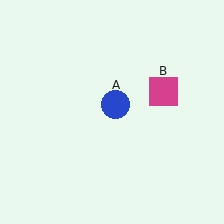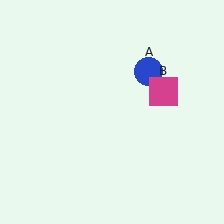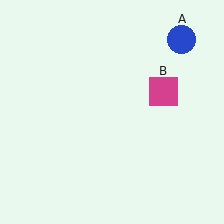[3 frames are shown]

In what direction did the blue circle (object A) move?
The blue circle (object A) moved up and to the right.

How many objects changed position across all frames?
1 object changed position: blue circle (object A).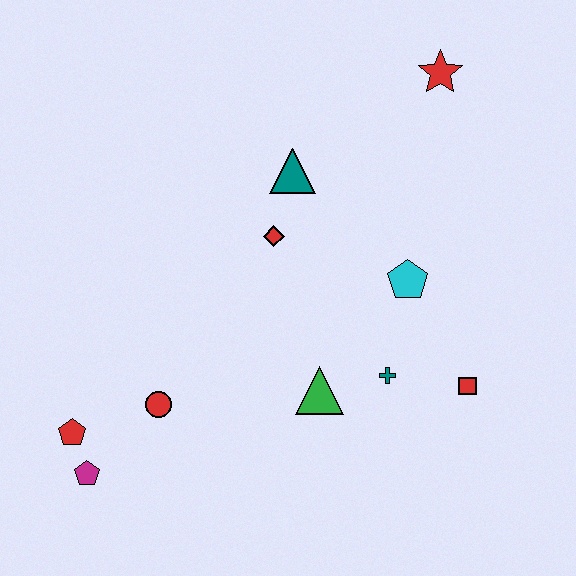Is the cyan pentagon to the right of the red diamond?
Yes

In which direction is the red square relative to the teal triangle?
The red square is below the teal triangle.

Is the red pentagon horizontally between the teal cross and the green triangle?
No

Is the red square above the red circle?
Yes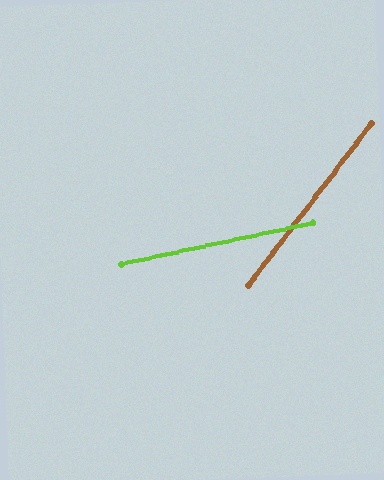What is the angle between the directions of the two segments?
Approximately 41 degrees.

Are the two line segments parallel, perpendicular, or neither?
Neither parallel nor perpendicular — they differ by about 41°.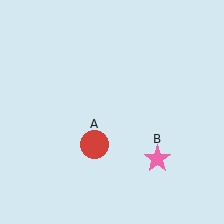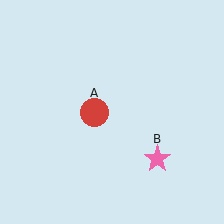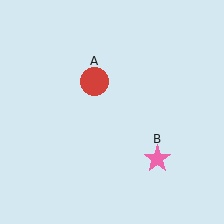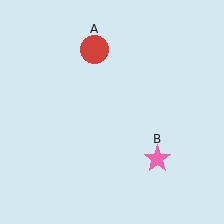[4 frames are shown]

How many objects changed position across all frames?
1 object changed position: red circle (object A).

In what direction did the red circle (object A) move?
The red circle (object A) moved up.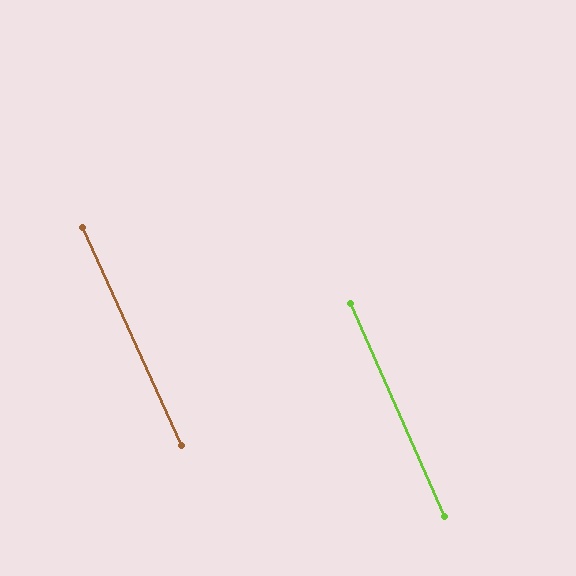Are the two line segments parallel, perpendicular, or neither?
Parallel — their directions differ by only 0.6°.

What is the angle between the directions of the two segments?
Approximately 1 degree.